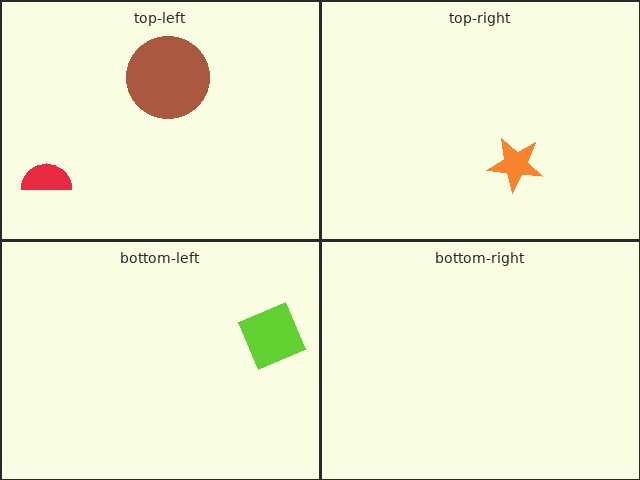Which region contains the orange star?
The top-right region.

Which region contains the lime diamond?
The bottom-left region.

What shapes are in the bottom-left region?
The lime diamond.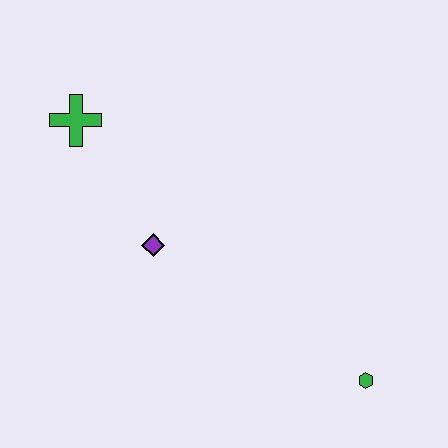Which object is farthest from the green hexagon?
The green cross is farthest from the green hexagon.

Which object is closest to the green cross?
The purple diamond is closest to the green cross.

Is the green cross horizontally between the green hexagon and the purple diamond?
No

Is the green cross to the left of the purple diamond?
Yes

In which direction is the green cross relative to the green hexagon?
The green cross is to the left of the green hexagon.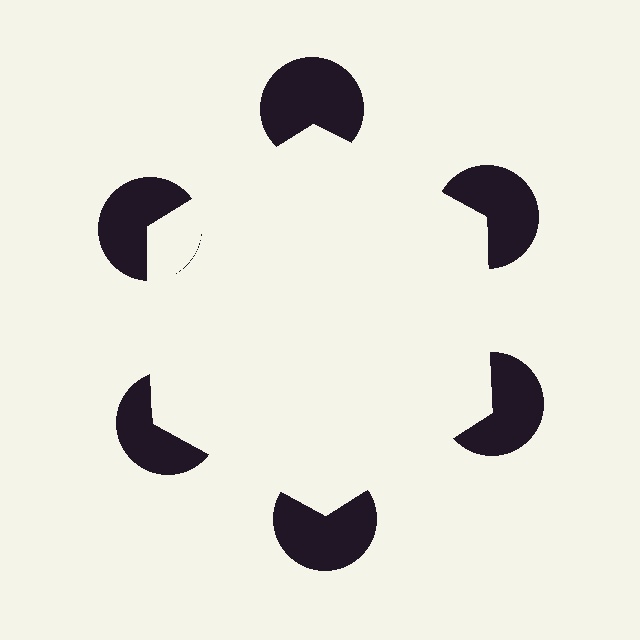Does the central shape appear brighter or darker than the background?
It typically appears slightly brighter than the background, even though no actual brightness change is drawn.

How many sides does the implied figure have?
6 sides.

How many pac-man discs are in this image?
There are 6 — one at each vertex of the illusory hexagon.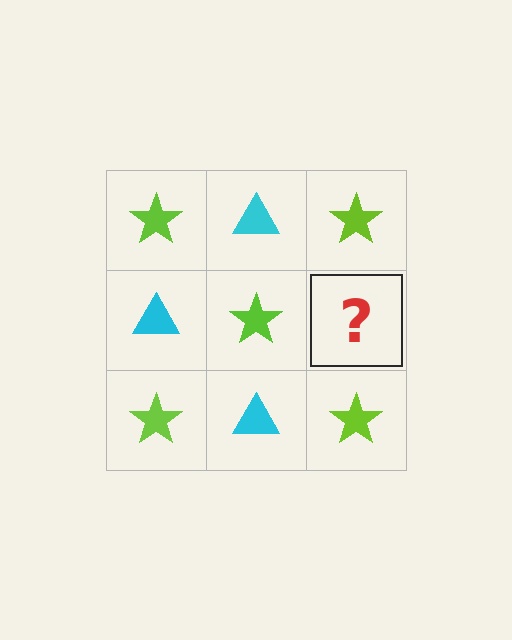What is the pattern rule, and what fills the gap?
The rule is that it alternates lime star and cyan triangle in a checkerboard pattern. The gap should be filled with a cyan triangle.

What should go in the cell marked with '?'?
The missing cell should contain a cyan triangle.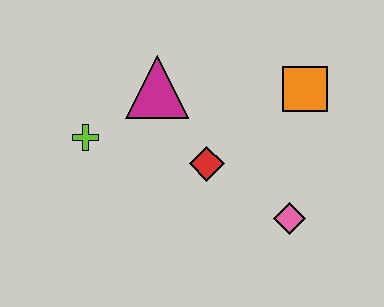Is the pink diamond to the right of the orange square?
No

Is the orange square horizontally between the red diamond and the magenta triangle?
No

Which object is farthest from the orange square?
The lime cross is farthest from the orange square.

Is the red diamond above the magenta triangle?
No